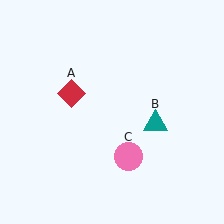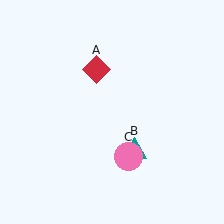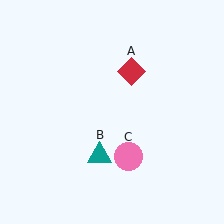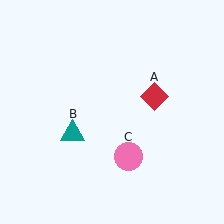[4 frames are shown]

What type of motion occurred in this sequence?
The red diamond (object A), teal triangle (object B) rotated clockwise around the center of the scene.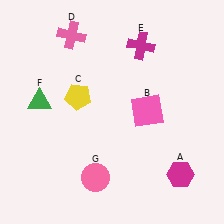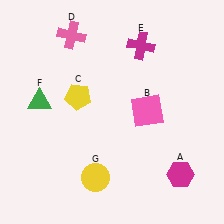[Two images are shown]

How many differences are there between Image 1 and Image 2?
There is 1 difference between the two images.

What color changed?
The circle (G) changed from pink in Image 1 to yellow in Image 2.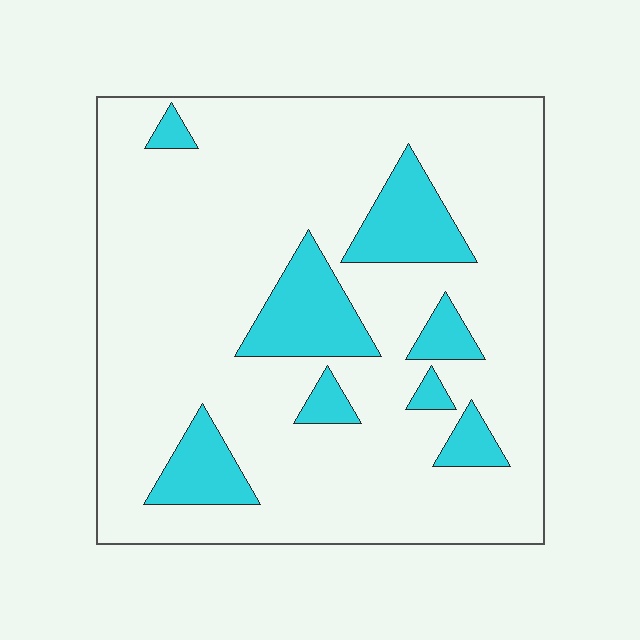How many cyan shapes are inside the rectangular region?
8.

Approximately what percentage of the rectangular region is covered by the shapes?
Approximately 15%.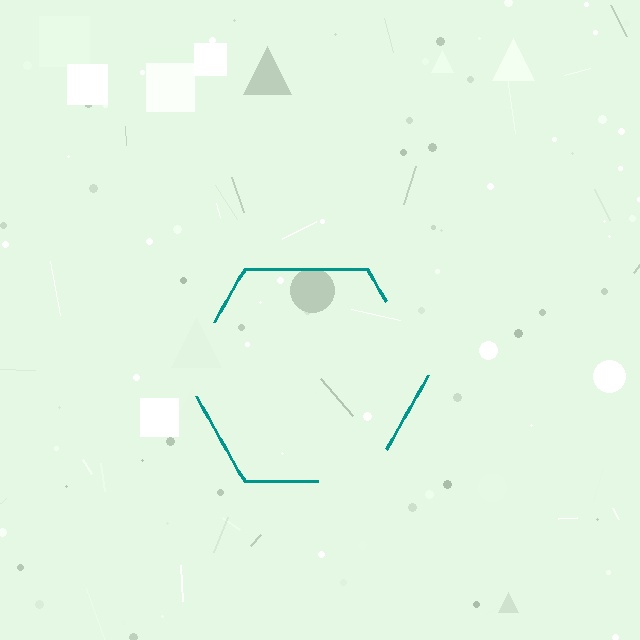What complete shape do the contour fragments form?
The contour fragments form a hexagon.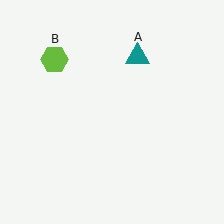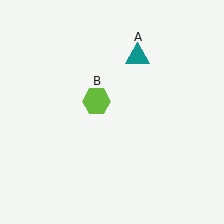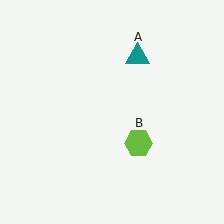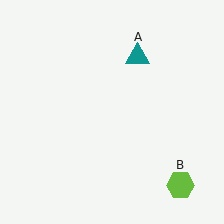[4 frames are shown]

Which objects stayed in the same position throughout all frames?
Teal triangle (object A) remained stationary.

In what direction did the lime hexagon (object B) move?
The lime hexagon (object B) moved down and to the right.